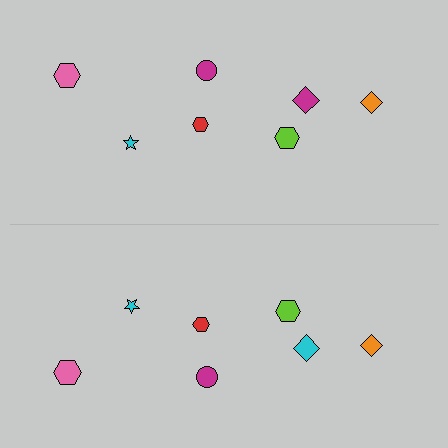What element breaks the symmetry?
The cyan diamond on the bottom side breaks the symmetry — its mirror counterpart is magenta.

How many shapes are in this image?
There are 14 shapes in this image.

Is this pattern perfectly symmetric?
No, the pattern is not perfectly symmetric. The cyan diamond on the bottom side breaks the symmetry — its mirror counterpart is magenta.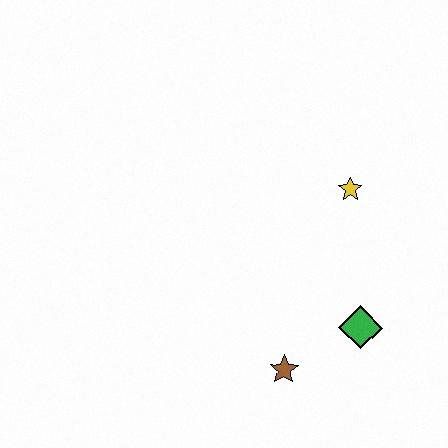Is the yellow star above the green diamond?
Yes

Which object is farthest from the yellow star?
The brown star is farthest from the yellow star.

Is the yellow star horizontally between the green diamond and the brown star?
Yes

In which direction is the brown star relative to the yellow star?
The brown star is below the yellow star.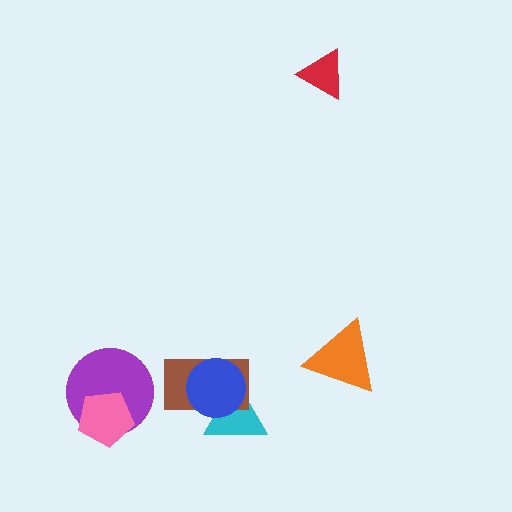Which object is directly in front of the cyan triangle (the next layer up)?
The brown rectangle is directly in front of the cyan triangle.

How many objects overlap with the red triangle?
0 objects overlap with the red triangle.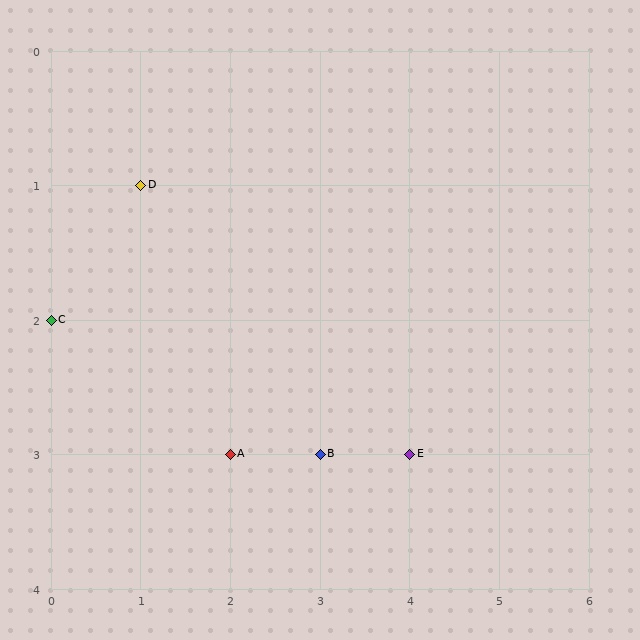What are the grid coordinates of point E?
Point E is at grid coordinates (4, 3).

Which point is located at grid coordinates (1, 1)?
Point D is at (1, 1).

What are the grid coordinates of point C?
Point C is at grid coordinates (0, 2).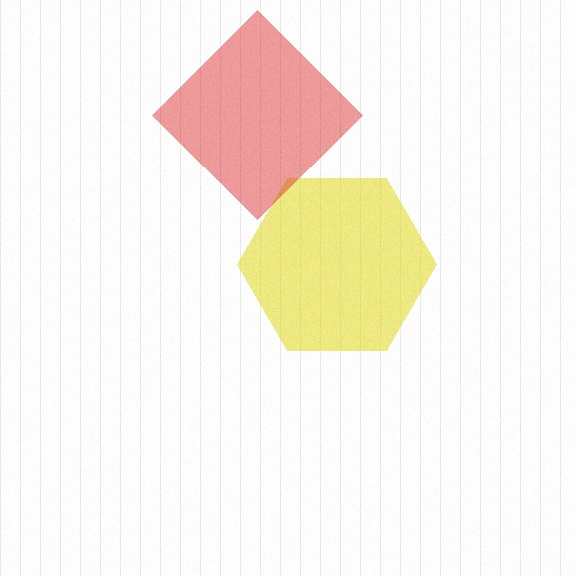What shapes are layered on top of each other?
The layered shapes are: a yellow hexagon, a red diamond.